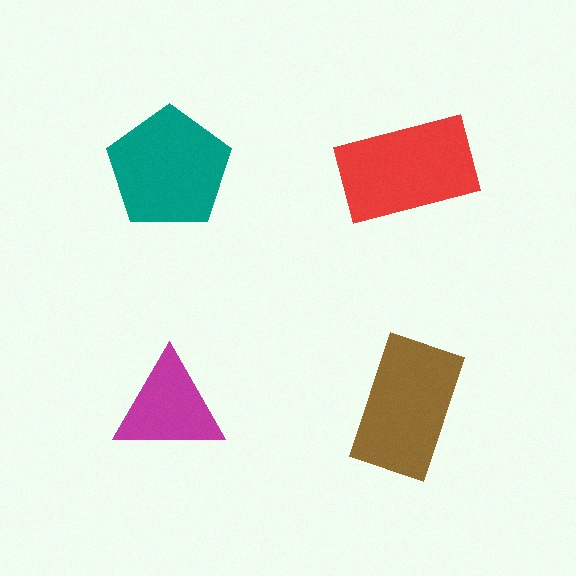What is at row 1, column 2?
A red rectangle.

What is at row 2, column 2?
A brown rectangle.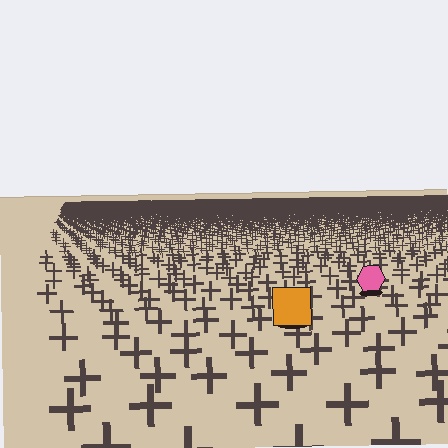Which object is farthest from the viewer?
The pink hexagon is farthest from the viewer. It appears smaller and the ground texture around it is denser.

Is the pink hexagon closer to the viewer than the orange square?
No. The orange square is closer — you can tell from the texture gradient: the ground texture is coarser near it.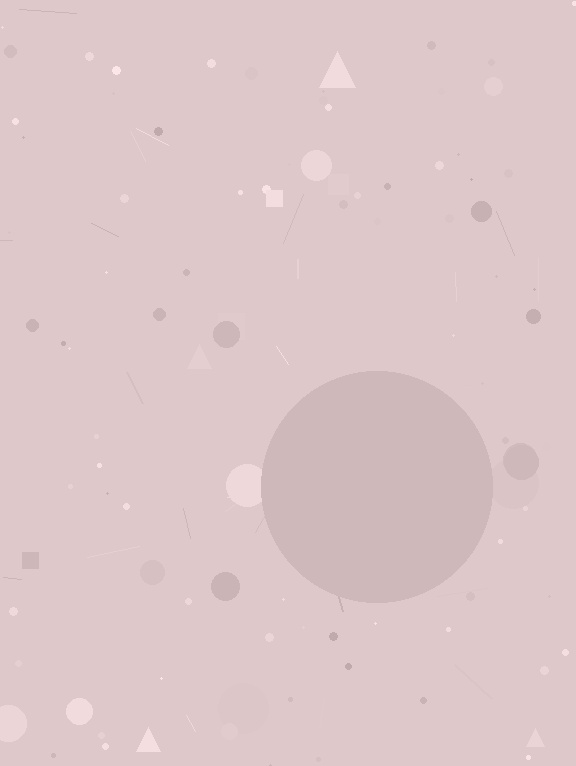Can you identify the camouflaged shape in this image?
The camouflaged shape is a circle.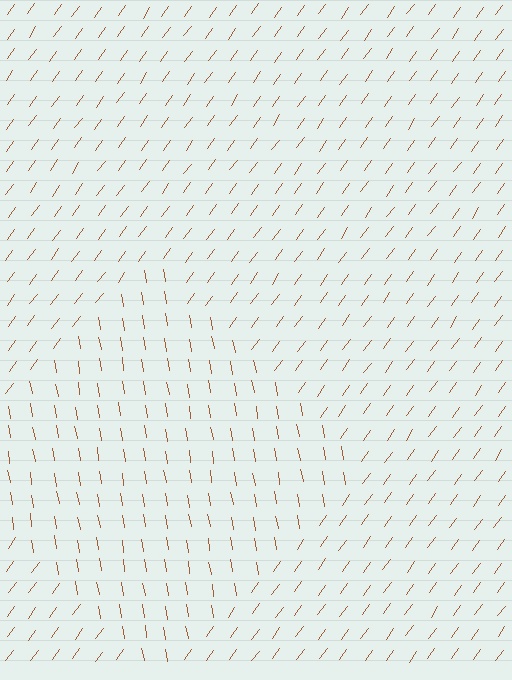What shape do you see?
I see a diamond.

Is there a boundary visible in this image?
Yes, there is a texture boundary formed by a change in line orientation.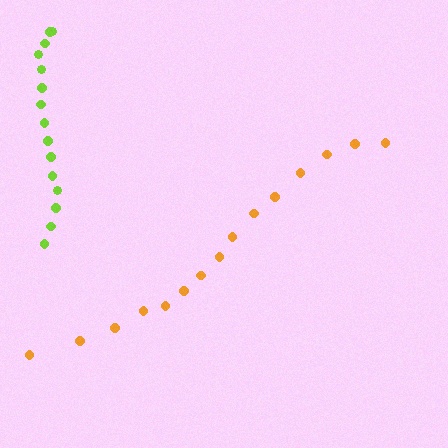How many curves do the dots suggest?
There are 2 distinct paths.